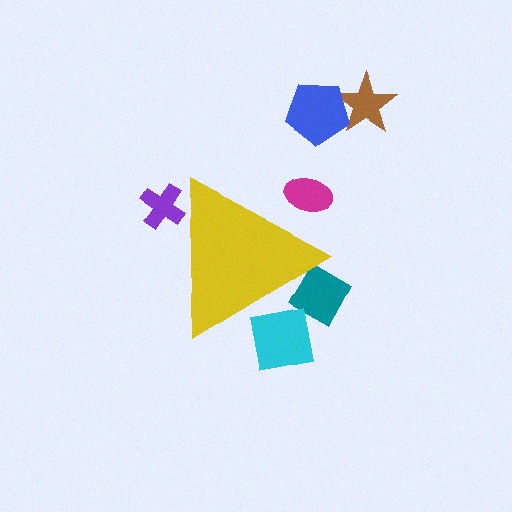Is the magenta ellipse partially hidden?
Yes, the magenta ellipse is partially hidden behind the yellow triangle.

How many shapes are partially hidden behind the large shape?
4 shapes are partially hidden.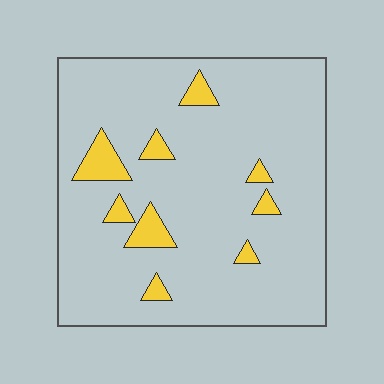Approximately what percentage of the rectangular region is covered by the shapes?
Approximately 10%.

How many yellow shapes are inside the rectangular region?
9.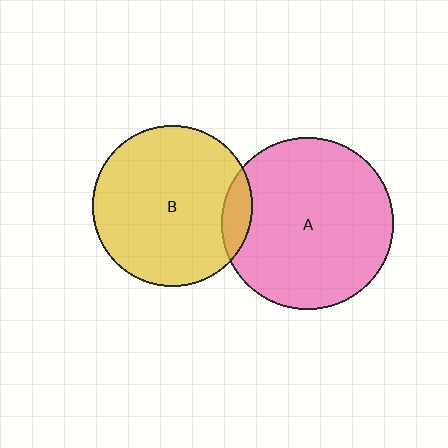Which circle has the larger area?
Circle A (pink).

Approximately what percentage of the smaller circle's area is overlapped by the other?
Approximately 10%.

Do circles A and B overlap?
Yes.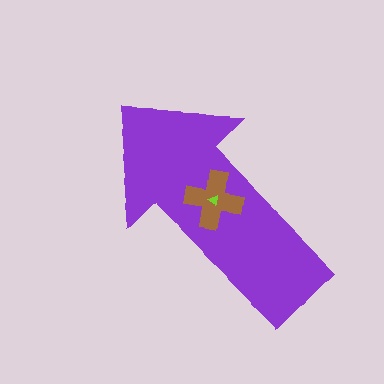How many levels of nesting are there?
3.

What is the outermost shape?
The purple arrow.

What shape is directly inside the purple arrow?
The brown cross.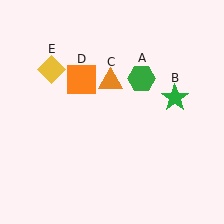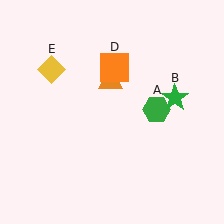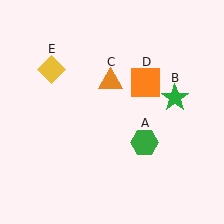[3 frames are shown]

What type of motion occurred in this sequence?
The green hexagon (object A), orange square (object D) rotated clockwise around the center of the scene.